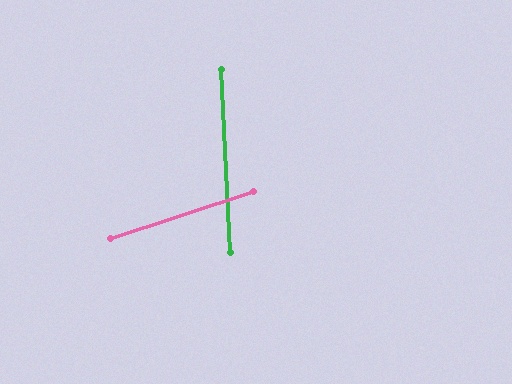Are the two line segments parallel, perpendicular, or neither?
Neither parallel nor perpendicular — they differ by about 75°.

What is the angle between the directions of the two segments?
Approximately 75 degrees.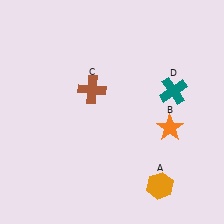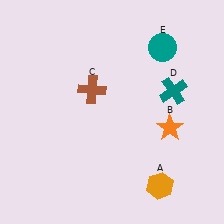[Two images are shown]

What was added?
A teal circle (E) was added in Image 2.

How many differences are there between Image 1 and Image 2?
There is 1 difference between the two images.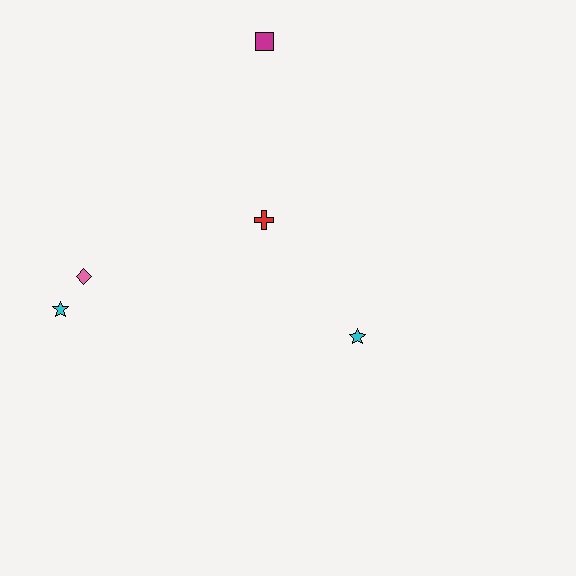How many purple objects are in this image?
There are no purple objects.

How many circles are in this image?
There are no circles.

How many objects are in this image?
There are 5 objects.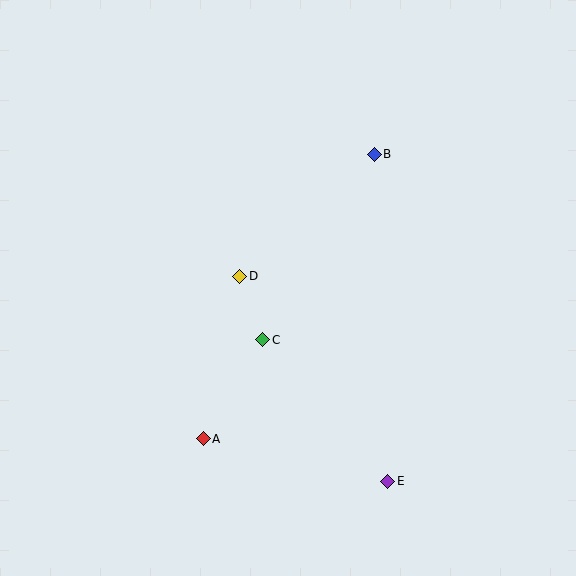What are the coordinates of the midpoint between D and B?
The midpoint between D and B is at (307, 215).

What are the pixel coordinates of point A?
Point A is at (203, 439).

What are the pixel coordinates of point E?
Point E is at (388, 481).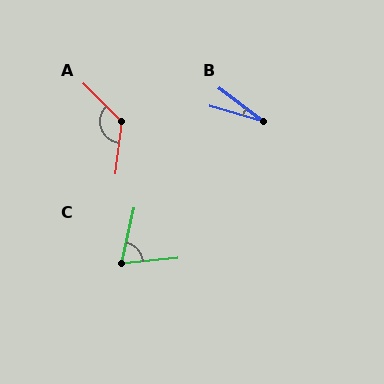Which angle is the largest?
A, at approximately 127 degrees.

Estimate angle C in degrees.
Approximately 72 degrees.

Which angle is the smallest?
B, at approximately 21 degrees.